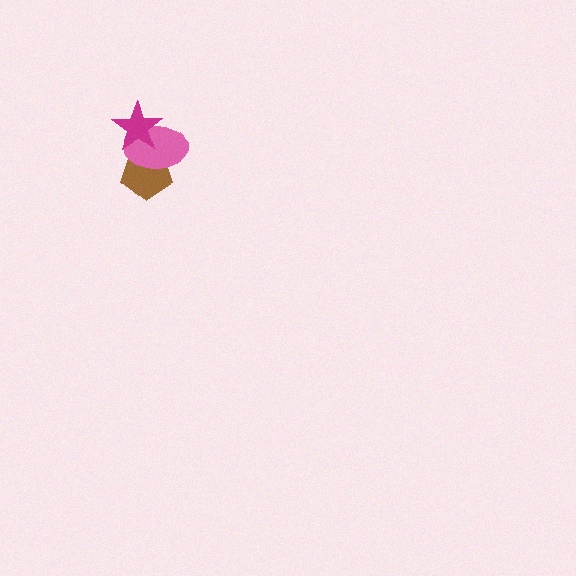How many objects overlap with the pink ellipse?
2 objects overlap with the pink ellipse.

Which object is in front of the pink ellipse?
The magenta star is in front of the pink ellipse.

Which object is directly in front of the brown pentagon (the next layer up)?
The pink ellipse is directly in front of the brown pentagon.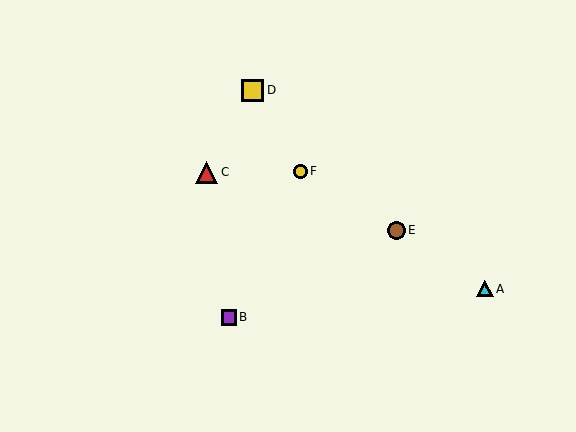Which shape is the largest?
The yellow square (labeled D) is the largest.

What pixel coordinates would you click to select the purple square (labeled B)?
Click at (229, 317) to select the purple square B.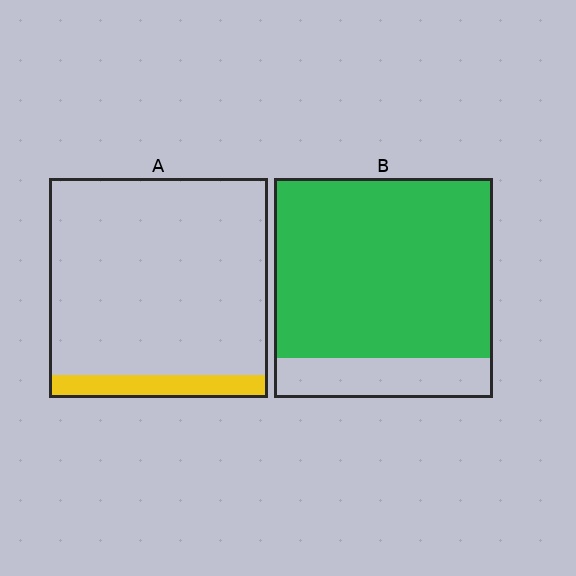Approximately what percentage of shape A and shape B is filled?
A is approximately 10% and B is approximately 80%.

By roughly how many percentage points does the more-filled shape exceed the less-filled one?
By roughly 70 percentage points (B over A).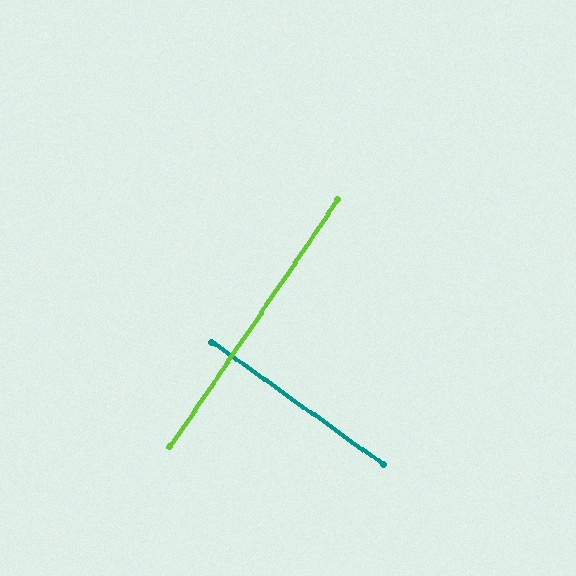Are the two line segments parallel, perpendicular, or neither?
Perpendicular — they meet at approximately 89°.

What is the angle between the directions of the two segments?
Approximately 89 degrees.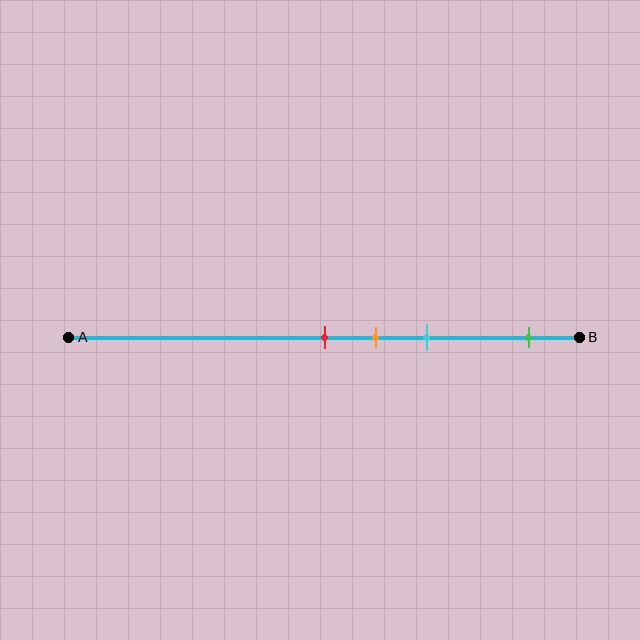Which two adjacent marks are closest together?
The red and orange marks are the closest adjacent pair.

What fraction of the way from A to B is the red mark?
The red mark is approximately 50% (0.5) of the way from A to B.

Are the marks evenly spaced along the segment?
No, the marks are not evenly spaced.